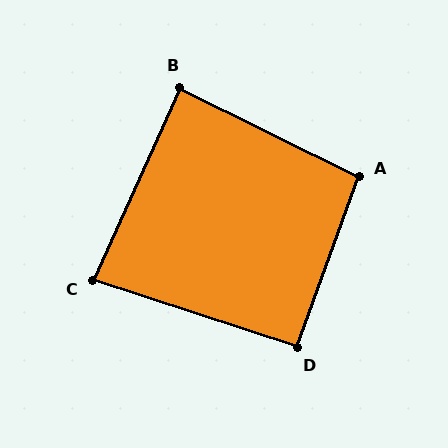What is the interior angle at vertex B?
Approximately 88 degrees (approximately right).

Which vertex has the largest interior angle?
A, at approximately 96 degrees.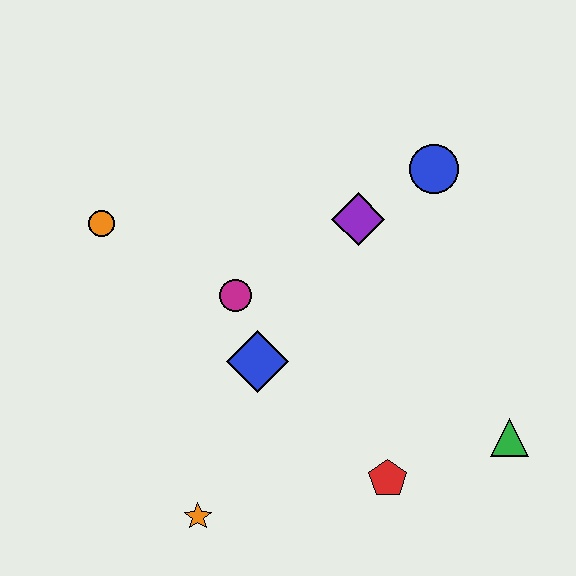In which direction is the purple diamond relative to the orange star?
The purple diamond is above the orange star.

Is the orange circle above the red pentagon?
Yes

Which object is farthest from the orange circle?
The green triangle is farthest from the orange circle.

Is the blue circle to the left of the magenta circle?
No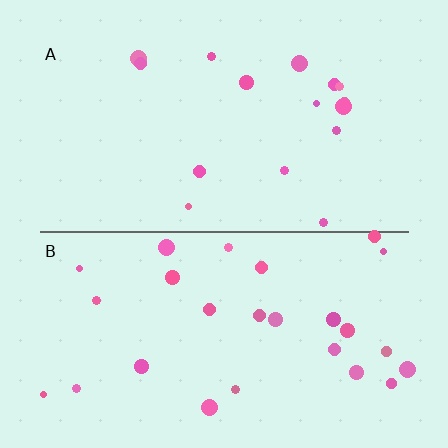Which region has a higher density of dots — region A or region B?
B (the bottom).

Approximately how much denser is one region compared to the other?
Approximately 1.7× — region B over region A.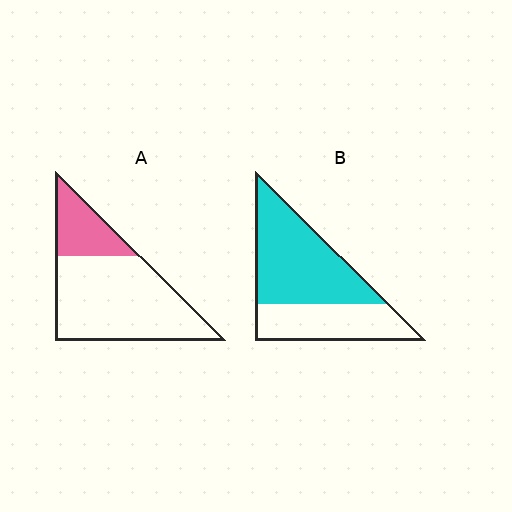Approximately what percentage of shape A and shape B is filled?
A is approximately 25% and B is approximately 60%.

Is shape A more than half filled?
No.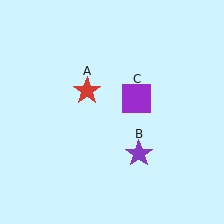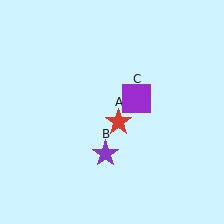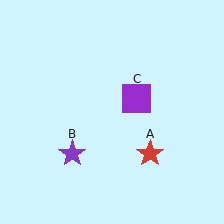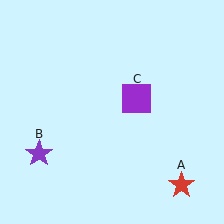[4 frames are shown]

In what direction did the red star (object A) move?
The red star (object A) moved down and to the right.